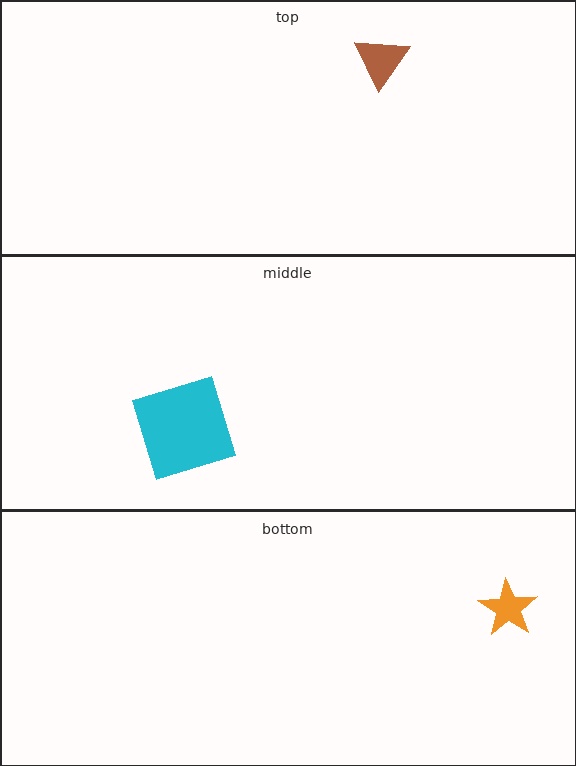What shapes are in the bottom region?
The orange star.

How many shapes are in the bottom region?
1.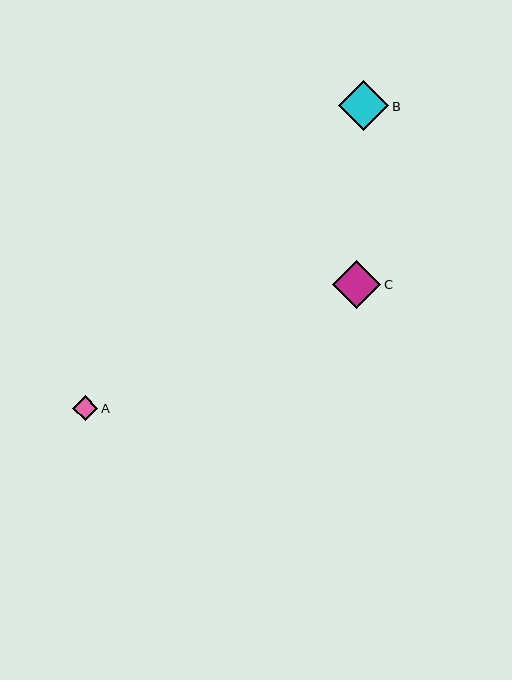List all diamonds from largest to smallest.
From largest to smallest: B, C, A.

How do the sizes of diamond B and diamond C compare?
Diamond B and diamond C are approximately the same size.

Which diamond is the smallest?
Diamond A is the smallest with a size of approximately 25 pixels.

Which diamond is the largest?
Diamond B is the largest with a size of approximately 50 pixels.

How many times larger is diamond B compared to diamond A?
Diamond B is approximately 2.0 times the size of diamond A.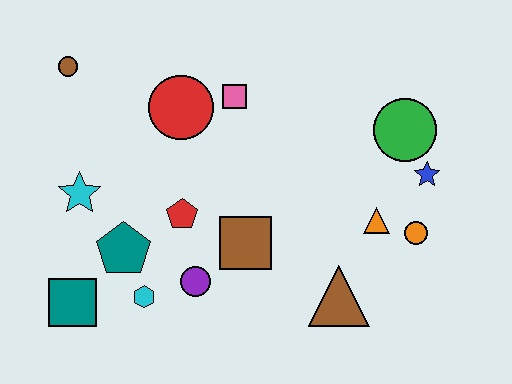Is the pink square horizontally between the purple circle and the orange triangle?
Yes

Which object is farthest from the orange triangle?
The brown circle is farthest from the orange triangle.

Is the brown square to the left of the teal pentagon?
No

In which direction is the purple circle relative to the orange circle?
The purple circle is to the left of the orange circle.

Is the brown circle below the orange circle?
No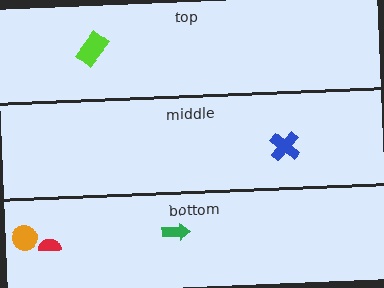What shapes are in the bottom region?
The orange circle, the green arrow, the red semicircle.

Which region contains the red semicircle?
The bottom region.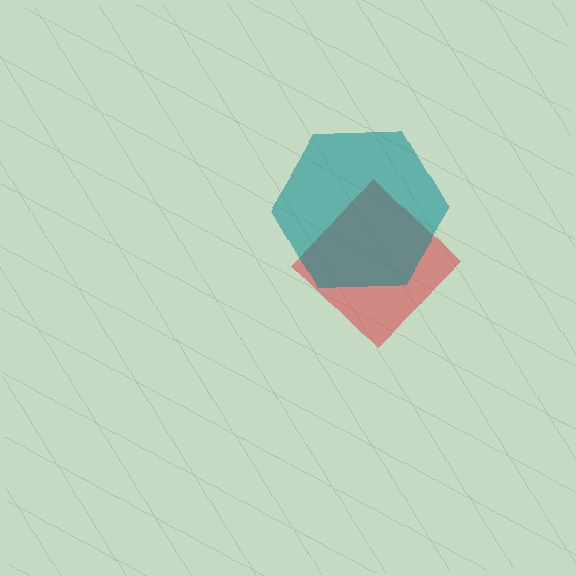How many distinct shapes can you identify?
There are 2 distinct shapes: a red diamond, a teal hexagon.